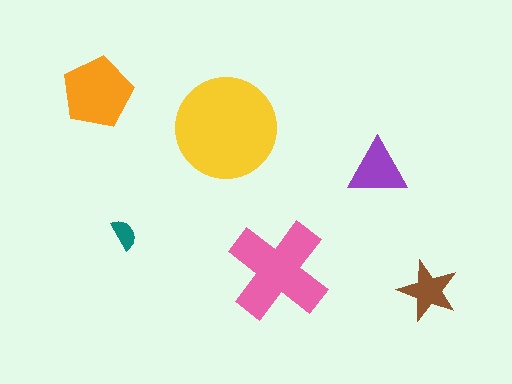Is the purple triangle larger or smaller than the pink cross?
Smaller.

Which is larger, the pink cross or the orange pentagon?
The pink cross.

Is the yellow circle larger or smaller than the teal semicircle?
Larger.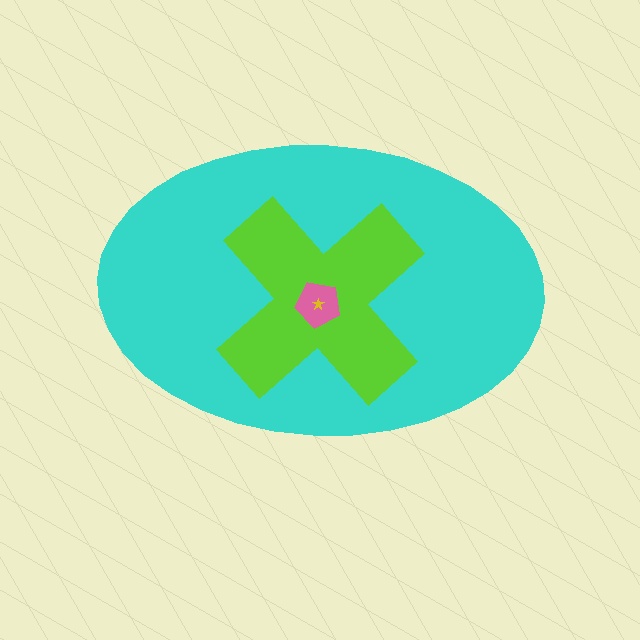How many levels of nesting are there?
4.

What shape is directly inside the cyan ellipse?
The lime cross.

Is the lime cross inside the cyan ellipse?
Yes.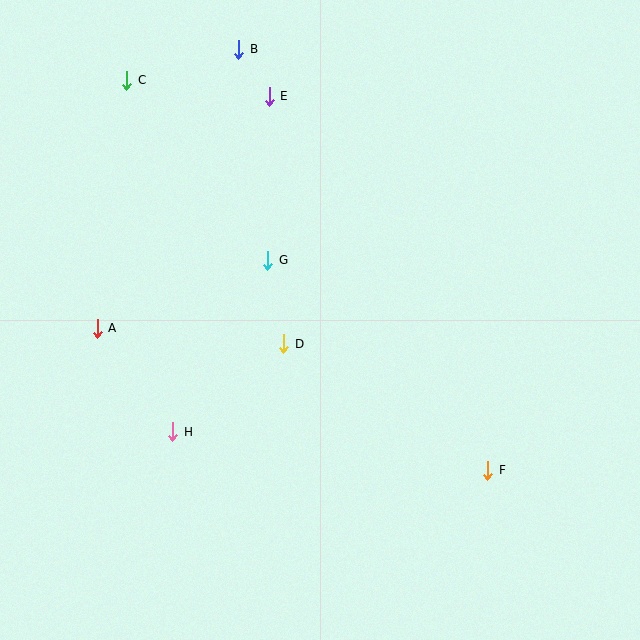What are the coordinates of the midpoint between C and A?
The midpoint between C and A is at (112, 204).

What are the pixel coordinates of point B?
Point B is at (239, 49).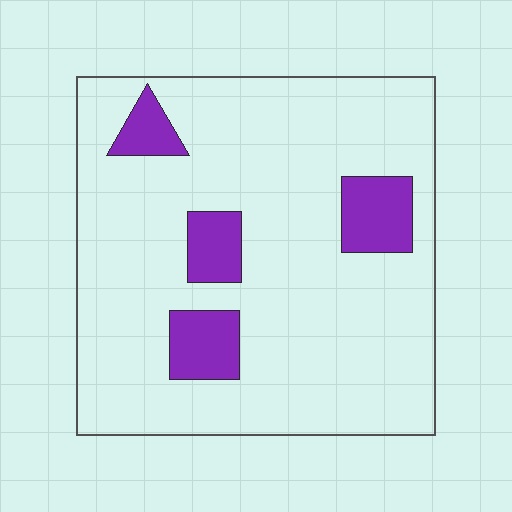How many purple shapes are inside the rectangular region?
4.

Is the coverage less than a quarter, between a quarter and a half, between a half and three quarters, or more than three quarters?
Less than a quarter.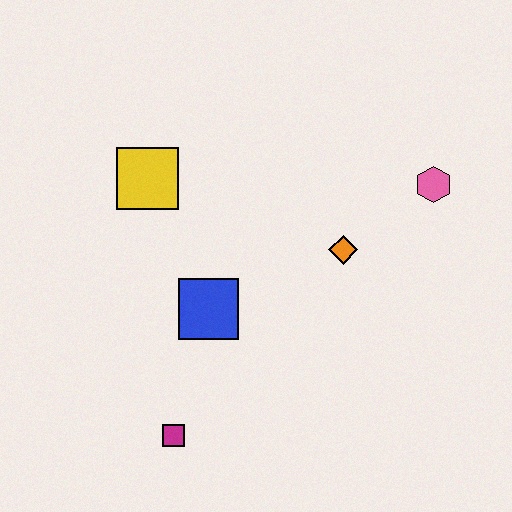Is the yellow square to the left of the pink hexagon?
Yes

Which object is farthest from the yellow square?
The pink hexagon is farthest from the yellow square.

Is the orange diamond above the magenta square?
Yes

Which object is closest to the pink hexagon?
The orange diamond is closest to the pink hexagon.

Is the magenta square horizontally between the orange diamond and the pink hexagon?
No